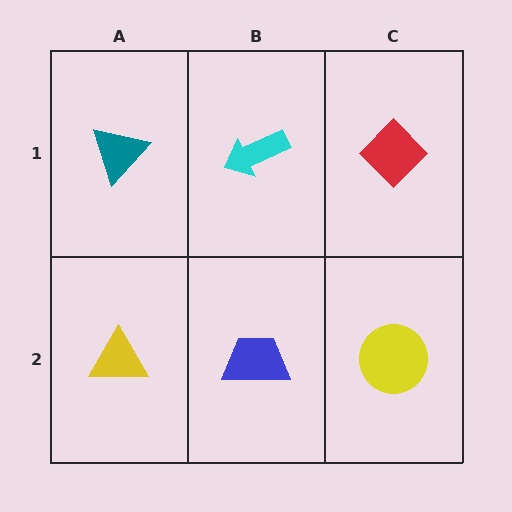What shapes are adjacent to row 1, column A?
A yellow triangle (row 2, column A), a cyan arrow (row 1, column B).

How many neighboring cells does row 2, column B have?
3.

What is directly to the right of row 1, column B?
A red diamond.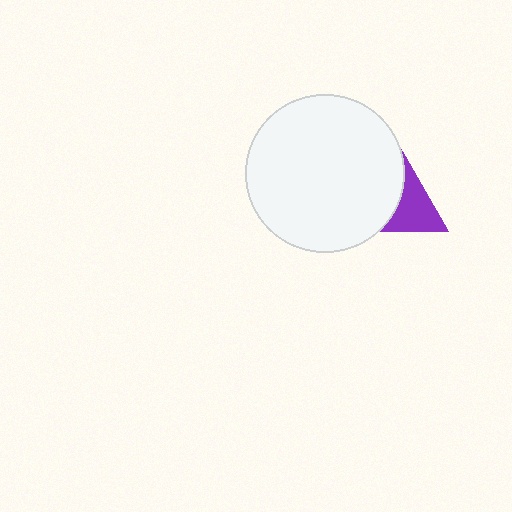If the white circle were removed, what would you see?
You would see the complete purple triangle.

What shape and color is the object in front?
The object in front is a white circle.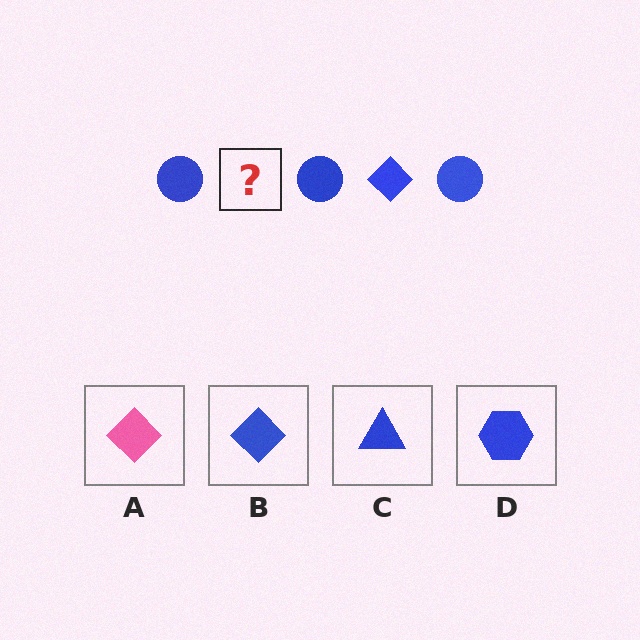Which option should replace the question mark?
Option B.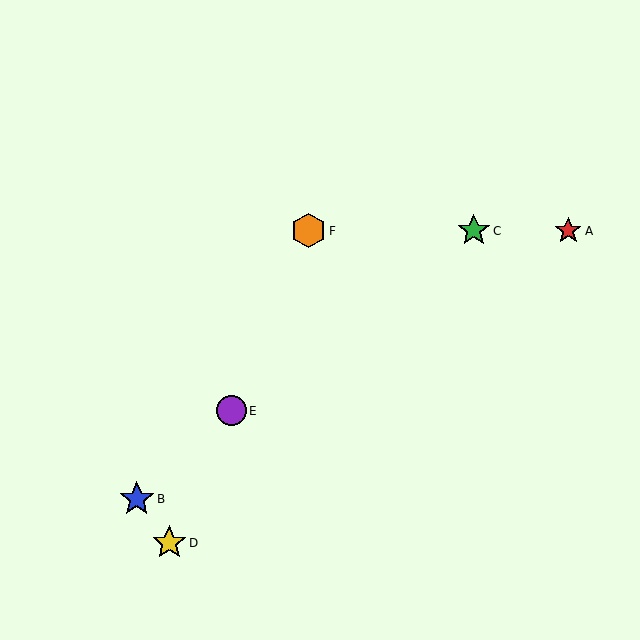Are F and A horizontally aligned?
Yes, both are at y≈231.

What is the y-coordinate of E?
Object E is at y≈411.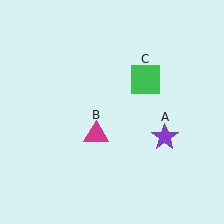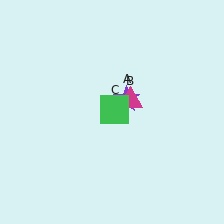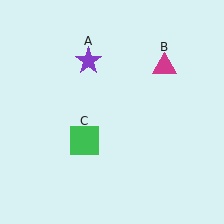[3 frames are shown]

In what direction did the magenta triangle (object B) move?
The magenta triangle (object B) moved up and to the right.